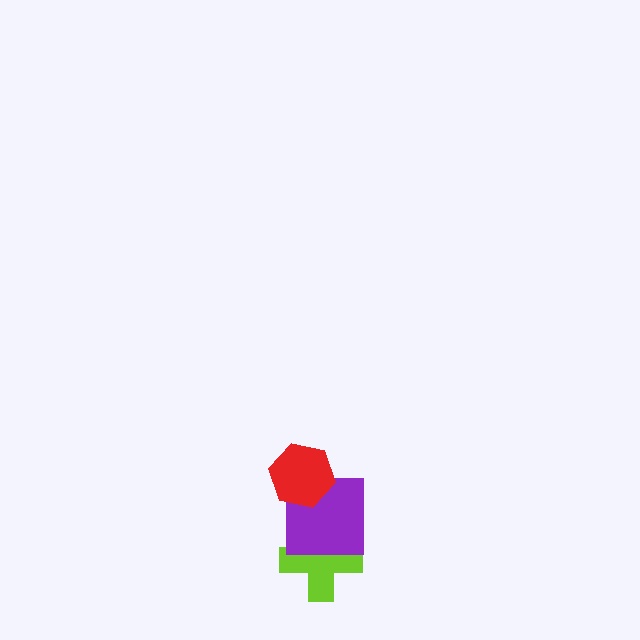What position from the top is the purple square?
The purple square is 2nd from the top.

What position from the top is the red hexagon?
The red hexagon is 1st from the top.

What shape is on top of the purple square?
The red hexagon is on top of the purple square.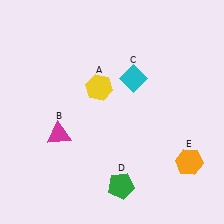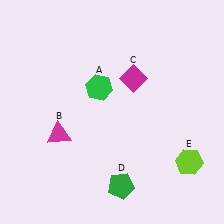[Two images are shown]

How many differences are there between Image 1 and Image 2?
There are 3 differences between the two images.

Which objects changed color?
A changed from yellow to green. C changed from cyan to magenta. E changed from orange to lime.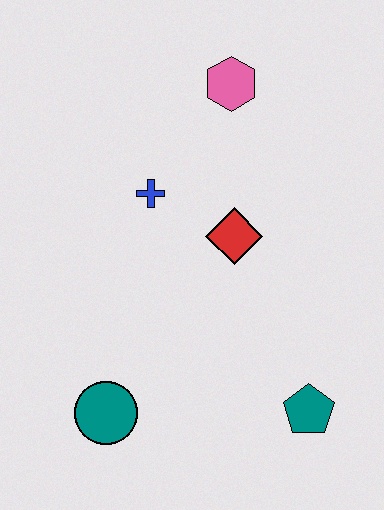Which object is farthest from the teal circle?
The pink hexagon is farthest from the teal circle.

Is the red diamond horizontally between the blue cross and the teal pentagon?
Yes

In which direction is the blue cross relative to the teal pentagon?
The blue cross is above the teal pentagon.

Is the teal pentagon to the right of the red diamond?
Yes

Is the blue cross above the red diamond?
Yes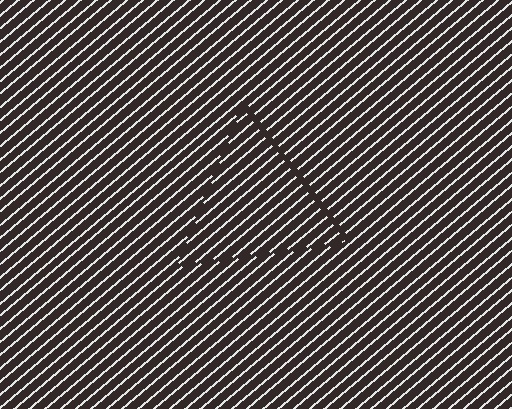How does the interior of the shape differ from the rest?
The interior of the shape contains the same grating, shifted by half a period — the contour is defined by the phase discontinuity where line-ends from the inner and outer gratings abut.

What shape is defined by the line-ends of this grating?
An illusory triangle. The interior of the shape contains the same grating, shifted by half a period — the contour is defined by the phase discontinuity where line-ends from the inner and outer gratings abut.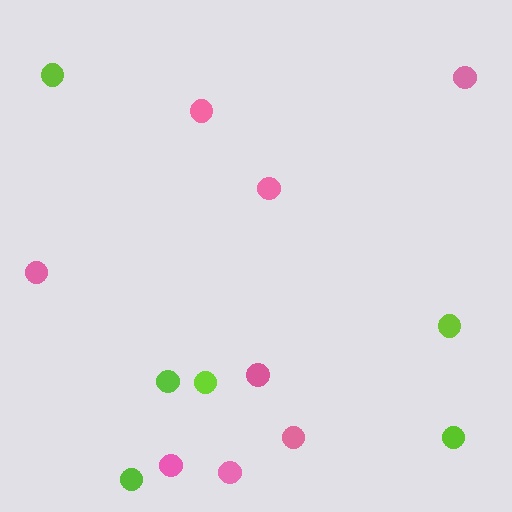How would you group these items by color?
There are 2 groups: one group of lime circles (6) and one group of pink circles (8).